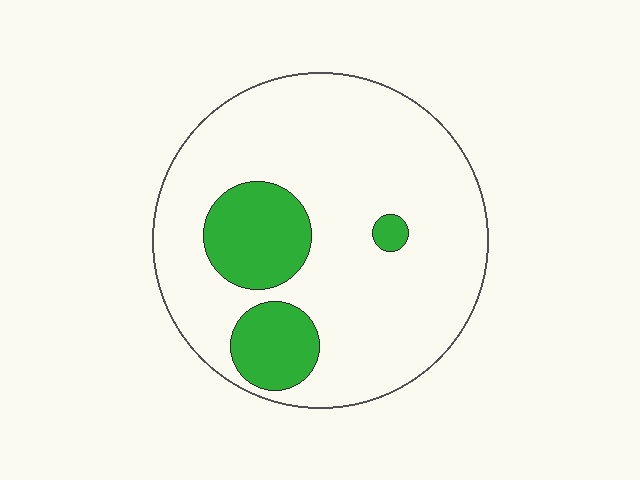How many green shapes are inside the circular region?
3.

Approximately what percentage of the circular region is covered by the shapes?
Approximately 20%.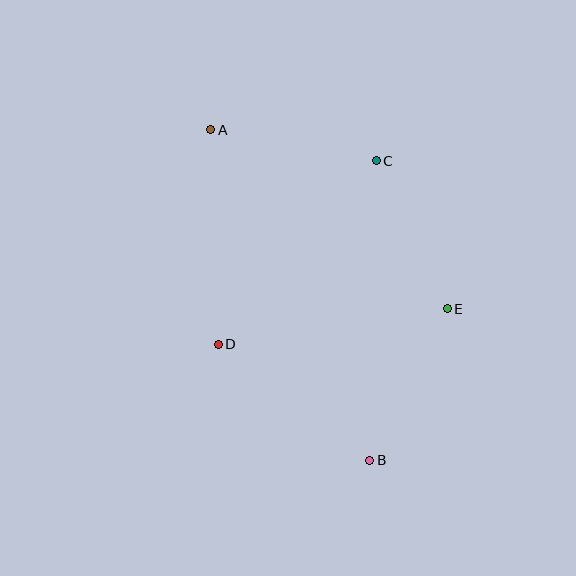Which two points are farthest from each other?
Points A and B are farthest from each other.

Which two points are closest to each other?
Points C and E are closest to each other.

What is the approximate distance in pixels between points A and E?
The distance between A and E is approximately 296 pixels.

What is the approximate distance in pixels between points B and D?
The distance between B and D is approximately 191 pixels.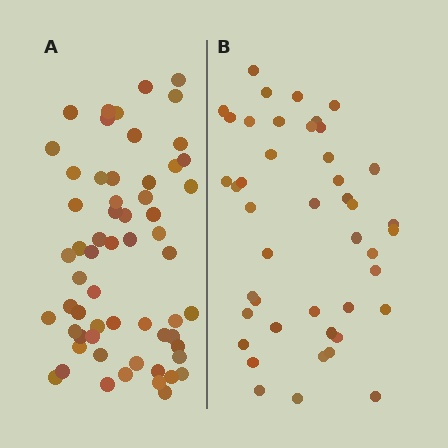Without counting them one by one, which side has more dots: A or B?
Region A (the left region) has more dots.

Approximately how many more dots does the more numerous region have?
Region A has approximately 15 more dots than region B.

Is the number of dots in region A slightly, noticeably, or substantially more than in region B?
Region A has noticeably more, but not dramatically so. The ratio is roughly 1.4 to 1.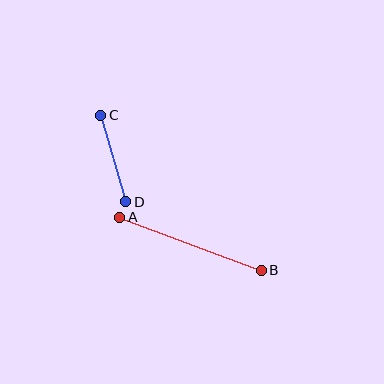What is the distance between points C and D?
The distance is approximately 90 pixels.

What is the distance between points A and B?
The distance is approximately 151 pixels.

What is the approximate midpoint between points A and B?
The midpoint is at approximately (190, 244) pixels.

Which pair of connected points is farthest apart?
Points A and B are farthest apart.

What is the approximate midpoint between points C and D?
The midpoint is at approximately (113, 158) pixels.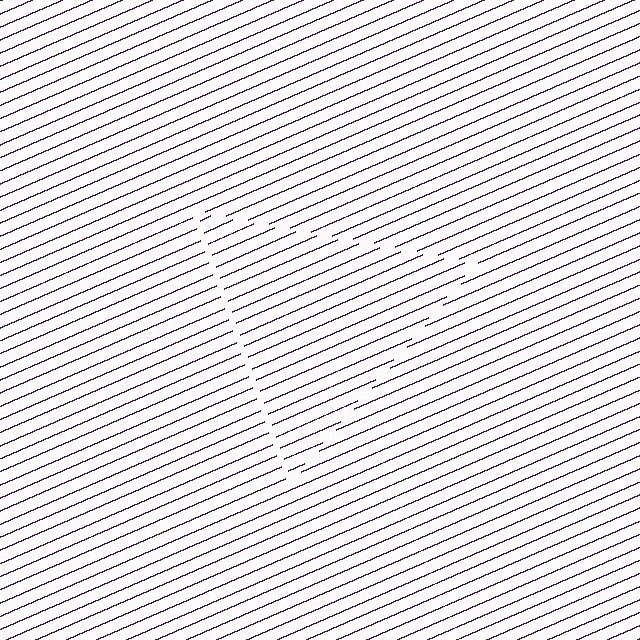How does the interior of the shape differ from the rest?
The interior of the shape contains the same grating, shifted by half a period — the contour is defined by the phase discontinuity where line-ends from the inner and outer gratings abut.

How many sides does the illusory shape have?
3 sides — the line-ends trace a triangle.